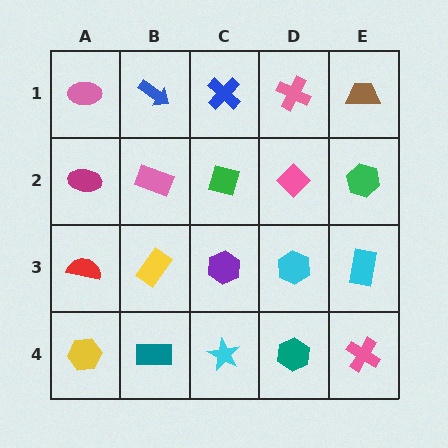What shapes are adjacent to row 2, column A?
A pink ellipse (row 1, column A), a red semicircle (row 3, column A), a pink rectangle (row 2, column B).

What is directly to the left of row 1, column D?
A blue cross.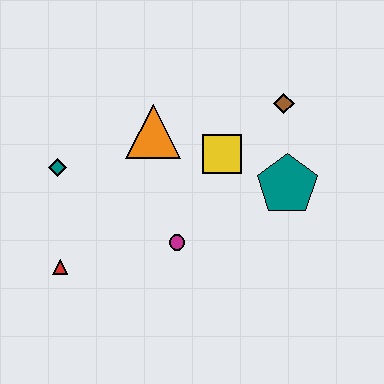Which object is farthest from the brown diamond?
The red triangle is farthest from the brown diamond.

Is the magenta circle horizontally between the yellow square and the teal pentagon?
No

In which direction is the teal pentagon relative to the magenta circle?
The teal pentagon is to the right of the magenta circle.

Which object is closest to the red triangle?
The teal diamond is closest to the red triangle.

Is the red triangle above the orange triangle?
No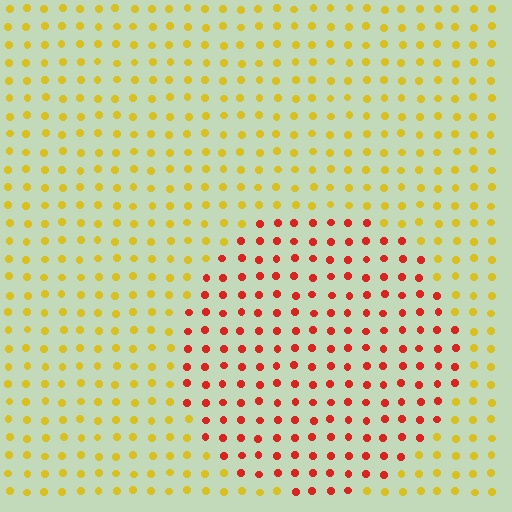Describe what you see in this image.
The image is filled with small yellow elements in a uniform arrangement. A circle-shaped region is visible where the elements are tinted to a slightly different hue, forming a subtle color boundary.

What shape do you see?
I see a circle.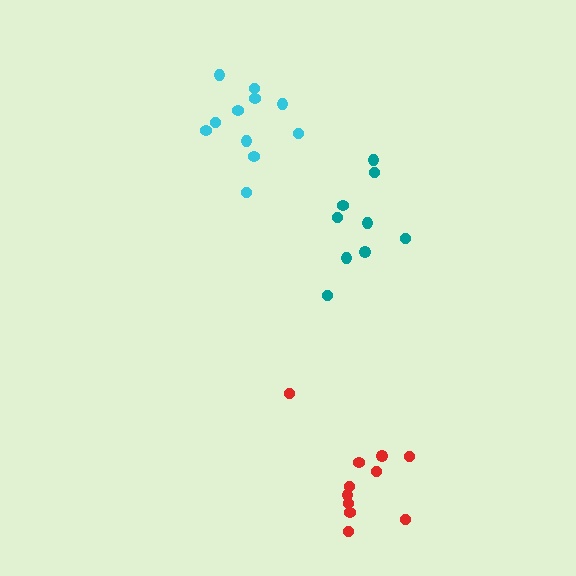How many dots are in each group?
Group 1: 9 dots, Group 2: 11 dots, Group 3: 11 dots (31 total).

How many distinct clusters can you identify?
There are 3 distinct clusters.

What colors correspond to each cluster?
The clusters are colored: teal, cyan, red.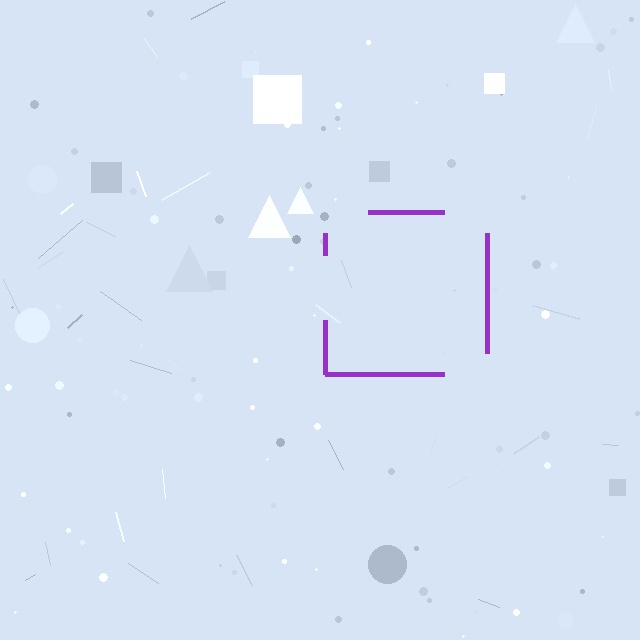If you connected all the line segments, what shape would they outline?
They would outline a square.